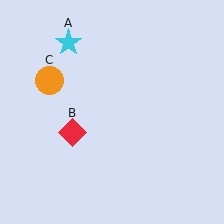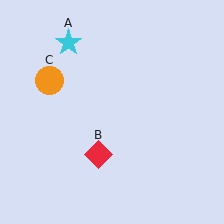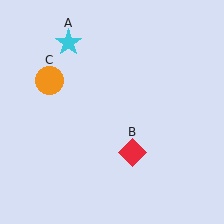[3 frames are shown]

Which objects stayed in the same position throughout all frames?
Cyan star (object A) and orange circle (object C) remained stationary.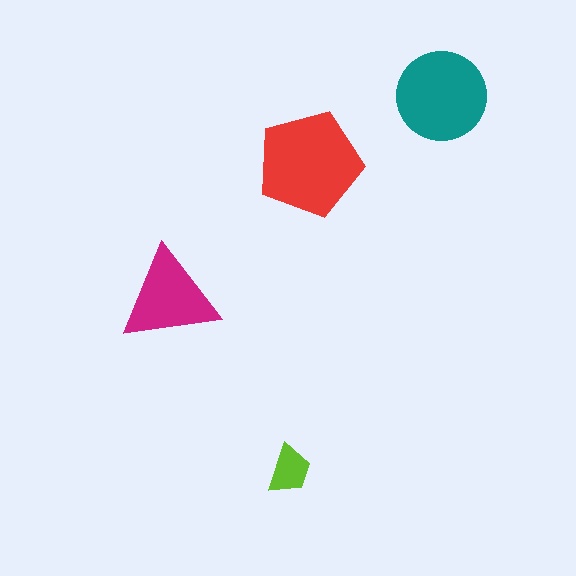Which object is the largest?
The red pentagon.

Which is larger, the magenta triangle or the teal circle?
The teal circle.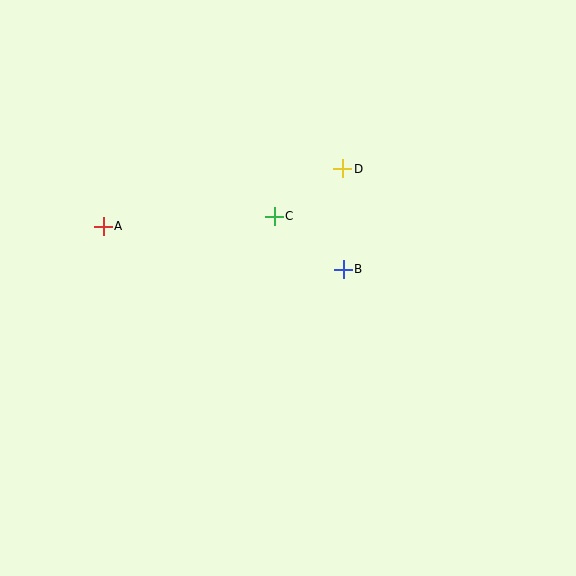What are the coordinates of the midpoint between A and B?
The midpoint between A and B is at (223, 248).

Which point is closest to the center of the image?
Point B at (343, 269) is closest to the center.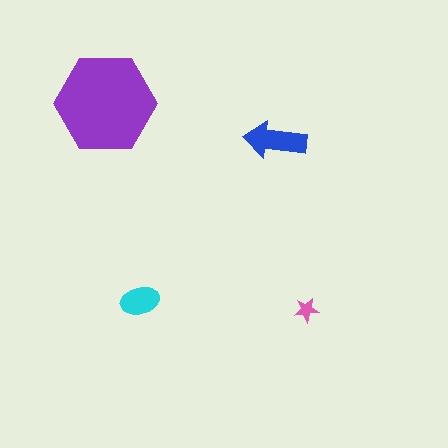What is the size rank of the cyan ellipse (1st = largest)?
3rd.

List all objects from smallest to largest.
The pink star, the cyan ellipse, the blue arrow, the purple hexagon.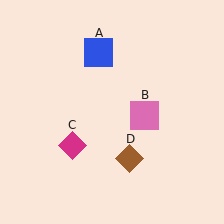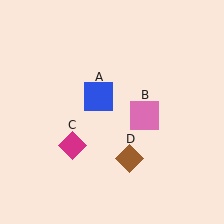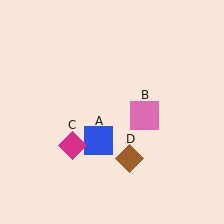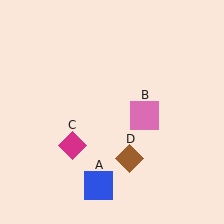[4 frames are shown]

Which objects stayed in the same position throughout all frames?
Pink square (object B) and magenta diamond (object C) and brown diamond (object D) remained stationary.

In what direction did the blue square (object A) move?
The blue square (object A) moved down.